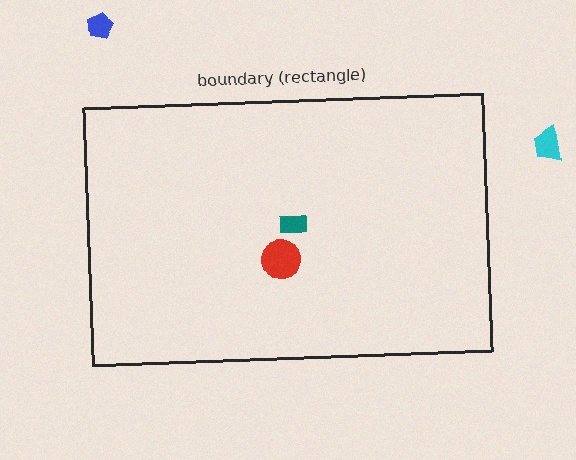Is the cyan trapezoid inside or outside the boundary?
Outside.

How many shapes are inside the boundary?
2 inside, 2 outside.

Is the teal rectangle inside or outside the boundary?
Inside.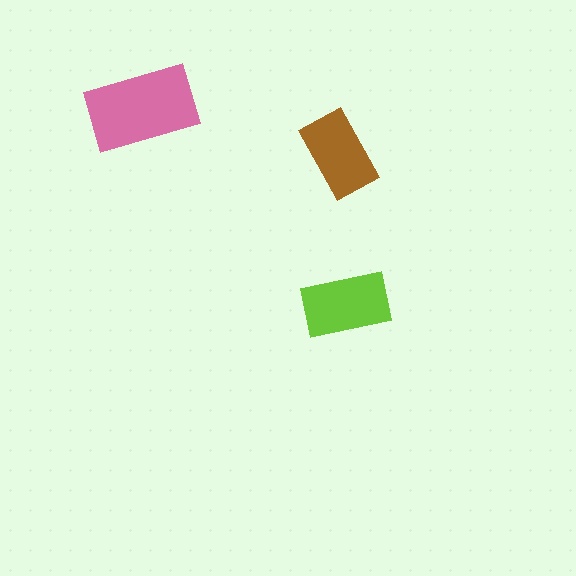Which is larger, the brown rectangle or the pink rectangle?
The pink one.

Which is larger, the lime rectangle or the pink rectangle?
The pink one.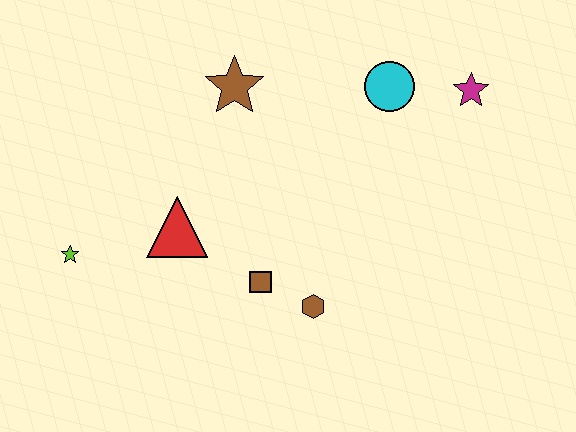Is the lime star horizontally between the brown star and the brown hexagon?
No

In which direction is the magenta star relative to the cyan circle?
The magenta star is to the right of the cyan circle.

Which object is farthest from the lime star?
The magenta star is farthest from the lime star.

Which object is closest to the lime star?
The red triangle is closest to the lime star.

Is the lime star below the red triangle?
Yes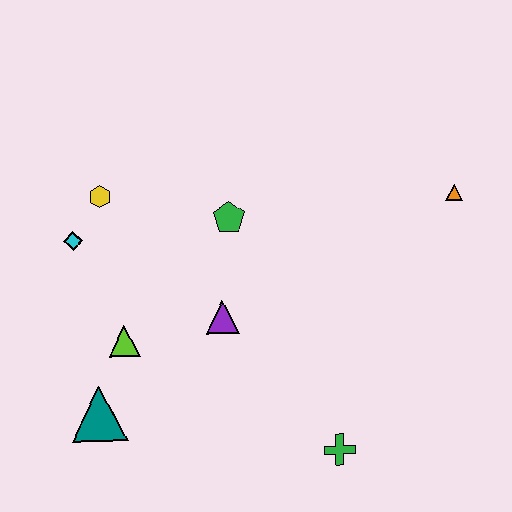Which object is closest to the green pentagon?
The purple triangle is closest to the green pentagon.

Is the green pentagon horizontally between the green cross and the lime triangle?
Yes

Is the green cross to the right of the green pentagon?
Yes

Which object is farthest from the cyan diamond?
The orange triangle is farthest from the cyan diamond.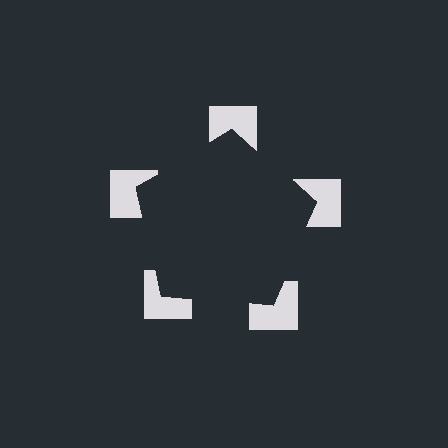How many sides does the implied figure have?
5 sides.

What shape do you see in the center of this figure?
An illusory pentagon — its edges are inferred from the aligned wedge cuts in the notched squares, not physically drawn.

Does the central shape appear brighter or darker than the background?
It typically appears slightly darker than the background, even though no actual brightness change is drawn.